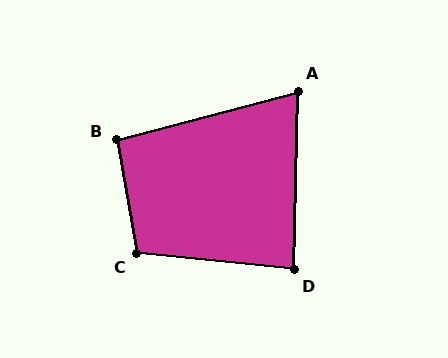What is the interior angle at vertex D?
Approximately 85 degrees (approximately right).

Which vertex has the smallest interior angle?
A, at approximately 74 degrees.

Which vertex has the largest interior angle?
C, at approximately 106 degrees.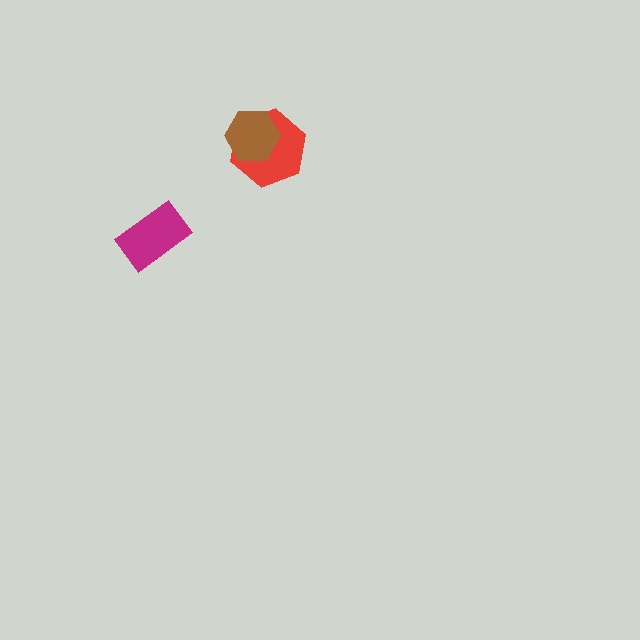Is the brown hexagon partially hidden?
No, no other shape covers it.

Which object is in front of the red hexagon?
The brown hexagon is in front of the red hexagon.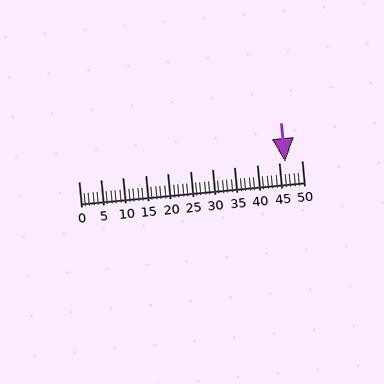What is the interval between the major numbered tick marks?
The major tick marks are spaced 5 units apart.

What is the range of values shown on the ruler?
The ruler shows values from 0 to 50.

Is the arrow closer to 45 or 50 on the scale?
The arrow is closer to 45.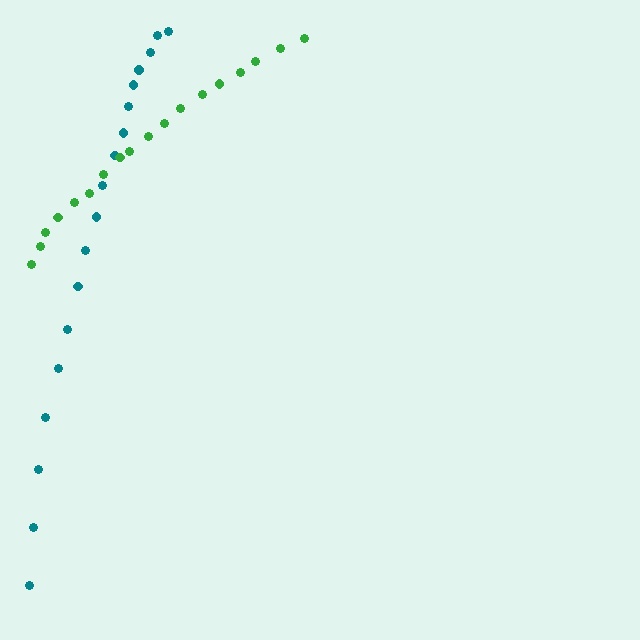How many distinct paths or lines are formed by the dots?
There are 2 distinct paths.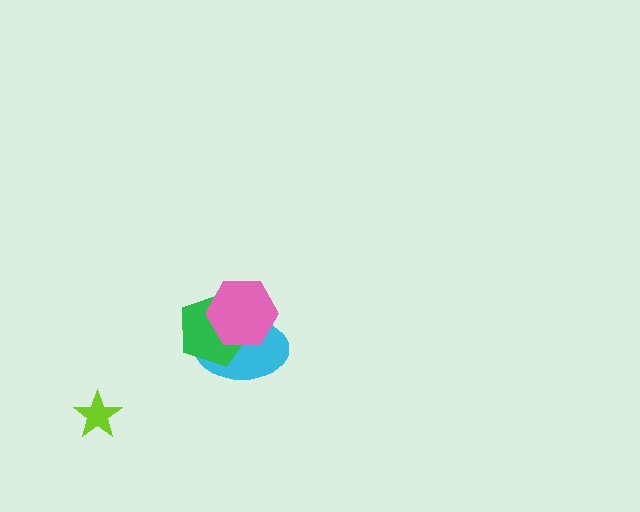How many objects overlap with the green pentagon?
2 objects overlap with the green pentagon.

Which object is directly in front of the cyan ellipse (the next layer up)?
The green pentagon is directly in front of the cyan ellipse.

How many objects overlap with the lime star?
0 objects overlap with the lime star.